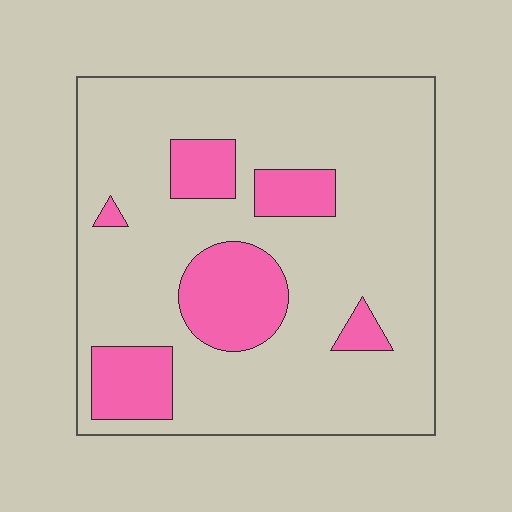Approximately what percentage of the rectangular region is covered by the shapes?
Approximately 20%.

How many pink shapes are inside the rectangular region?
6.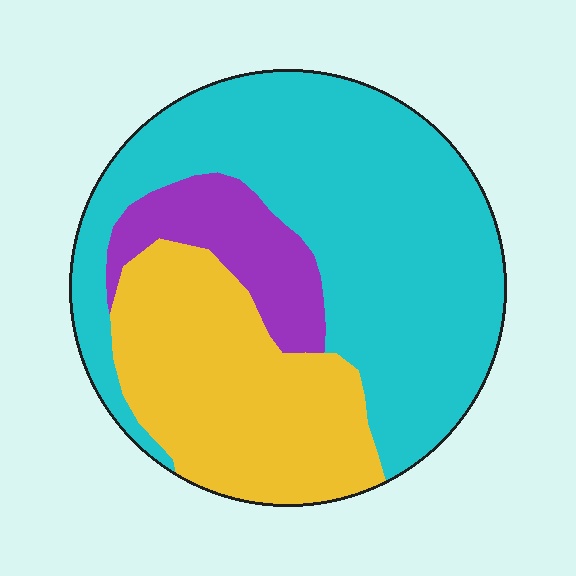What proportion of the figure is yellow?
Yellow takes up between a sixth and a third of the figure.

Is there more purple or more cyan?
Cyan.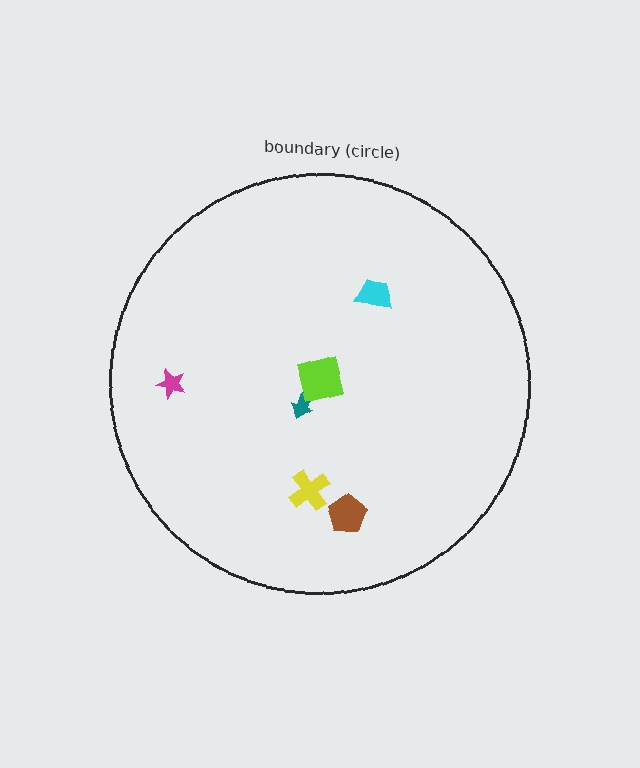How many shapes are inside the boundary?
6 inside, 0 outside.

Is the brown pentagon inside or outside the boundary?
Inside.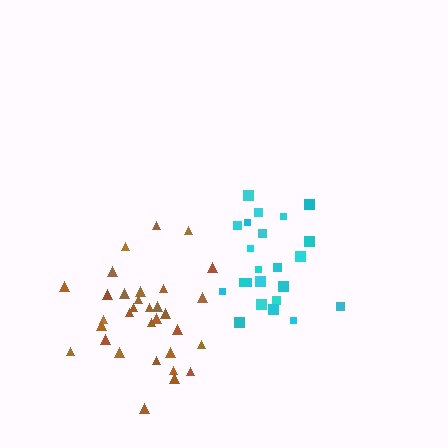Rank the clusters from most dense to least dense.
brown, cyan.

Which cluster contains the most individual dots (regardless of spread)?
Brown (32).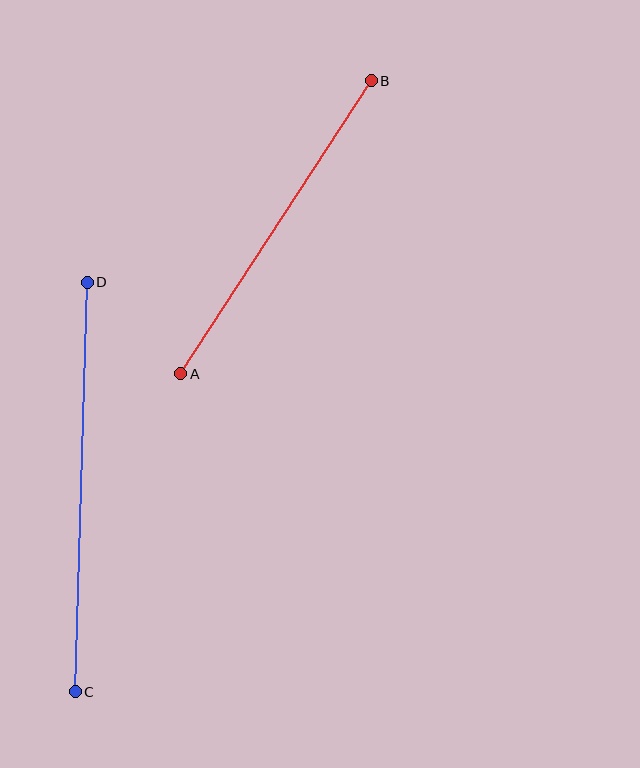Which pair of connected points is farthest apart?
Points C and D are farthest apart.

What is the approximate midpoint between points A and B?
The midpoint is at approximately (276, 227) pixels.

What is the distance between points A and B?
The distance is approximately 349 pixels.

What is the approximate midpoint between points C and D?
The midpoint is at approximately (81, 487) pixels.